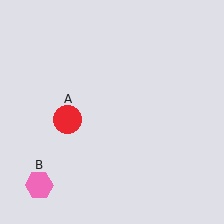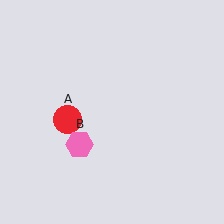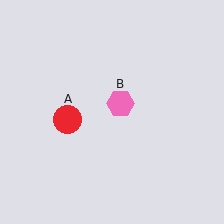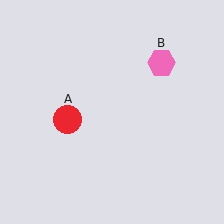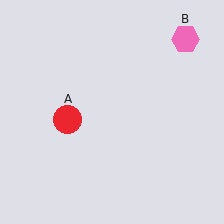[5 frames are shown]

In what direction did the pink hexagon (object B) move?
The pink hexagon (object B) moved up and to the right.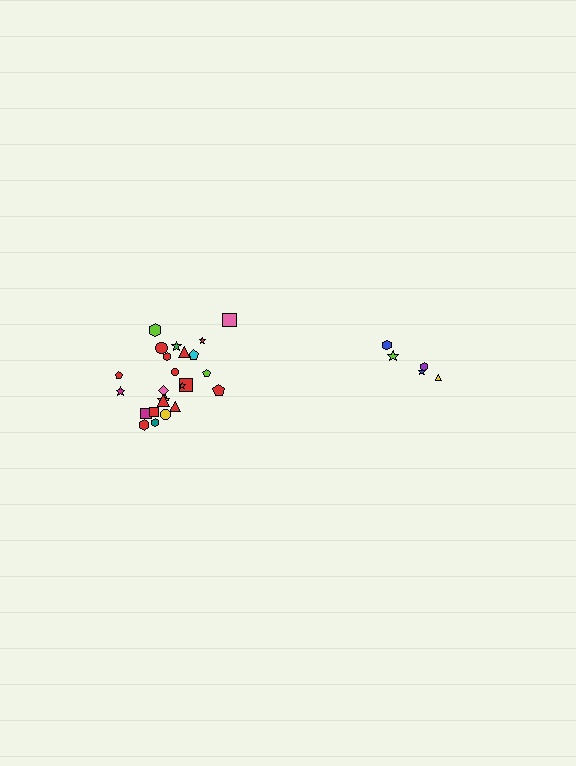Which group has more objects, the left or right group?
The left group.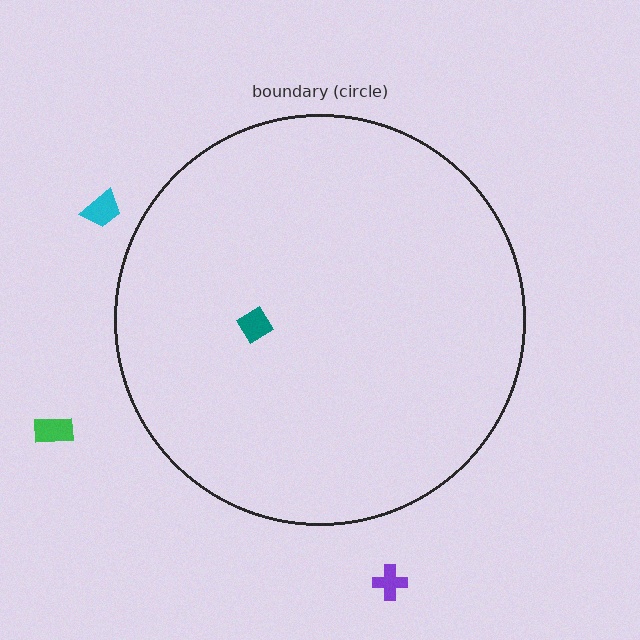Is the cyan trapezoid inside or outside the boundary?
Outside.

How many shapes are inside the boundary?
1 inside, 3 outside.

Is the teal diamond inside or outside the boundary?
Inside.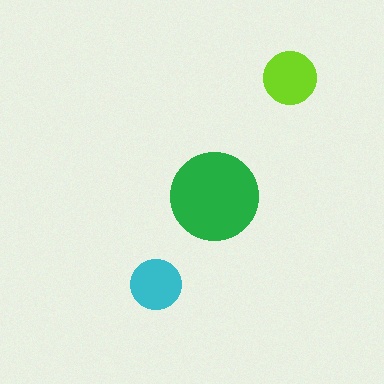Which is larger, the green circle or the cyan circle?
The green one.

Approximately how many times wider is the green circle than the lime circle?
About 1.5 times wider.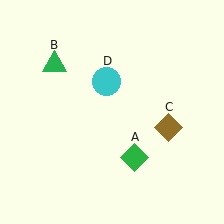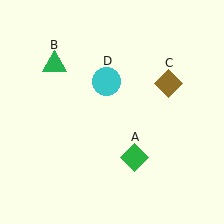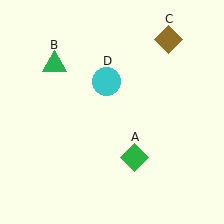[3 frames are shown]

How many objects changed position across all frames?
1 object changed position: brown diamond (object C).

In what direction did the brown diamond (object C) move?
The brown diamond (object C) moved up.